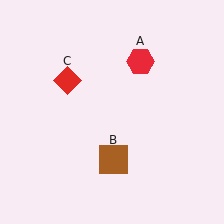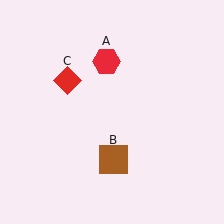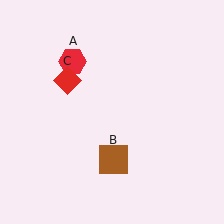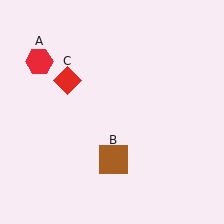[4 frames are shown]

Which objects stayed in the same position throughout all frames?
Brown square (object B) and red diamond (object C) remained stationary.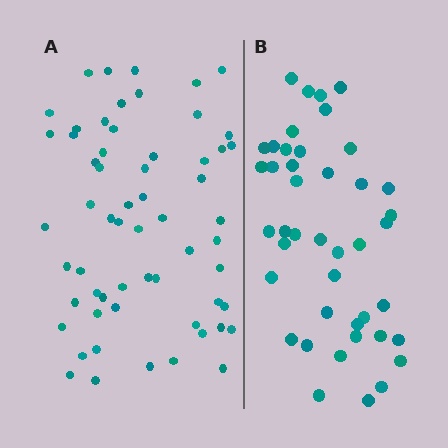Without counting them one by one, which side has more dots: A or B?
Region A (the left region) has more dots.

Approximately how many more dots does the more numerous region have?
Region A has approximately 15 more dots than region B.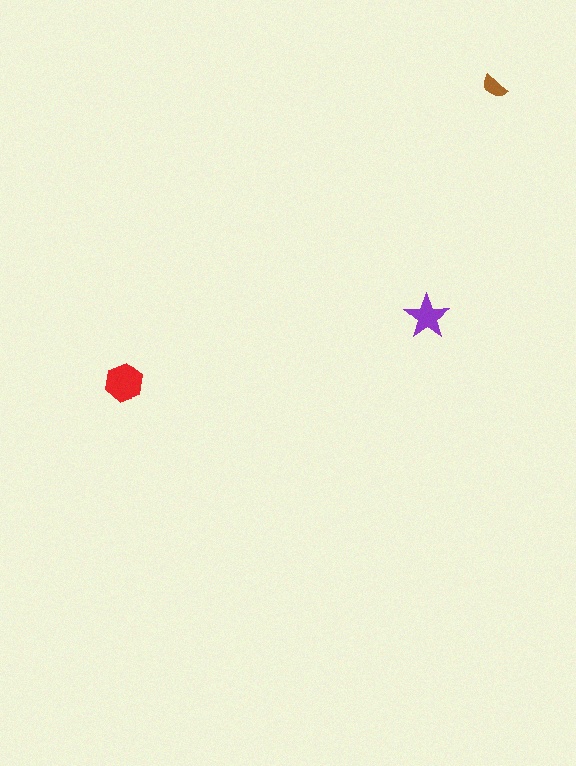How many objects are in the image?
There are 3 objects in the image.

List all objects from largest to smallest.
The red hexagon, the purple star, the brown semicircle.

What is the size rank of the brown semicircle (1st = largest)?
3rd.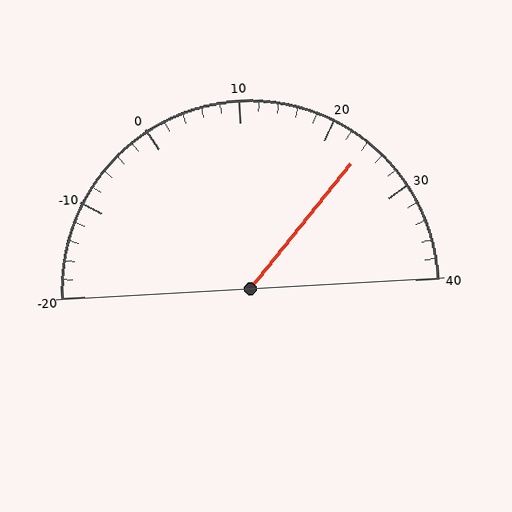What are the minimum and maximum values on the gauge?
The gauge ranges from -20 to 40.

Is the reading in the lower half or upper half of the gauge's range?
The reading is in the upper half of the range (-20 to 40).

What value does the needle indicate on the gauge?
The needle indicates approximately 24.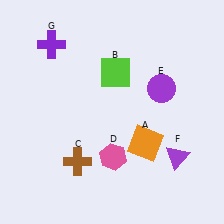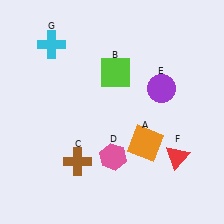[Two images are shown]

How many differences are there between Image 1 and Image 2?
There are 2 differences between the two images.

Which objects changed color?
F changed from purple to red. G changed from purple to cyan.